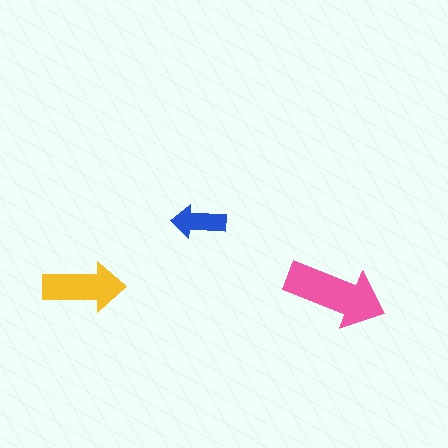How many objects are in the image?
There are 3 objects in the image.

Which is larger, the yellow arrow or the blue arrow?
The yellow one.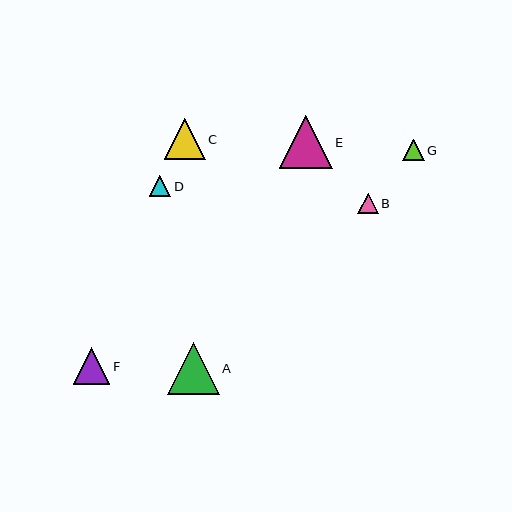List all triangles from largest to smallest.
From largest to smallest: E, A, C, F, G, D, B.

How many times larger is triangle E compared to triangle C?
Triangle E is approximately 1.3 times the size of triangle C.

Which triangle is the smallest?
Triangle B is the smallest with a size of approximately 20 pixels.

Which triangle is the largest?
Triangle E is the largest with a size of approximately 53 pixels.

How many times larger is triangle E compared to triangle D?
Triangle E is approximately 2.5 times the size of triangle D.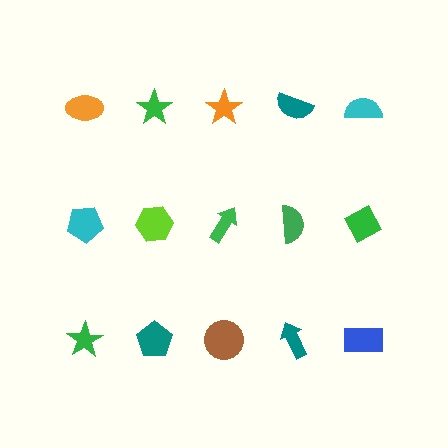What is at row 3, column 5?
A blue rectangle.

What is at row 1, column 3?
An orange star.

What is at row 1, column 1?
An orange ellipse.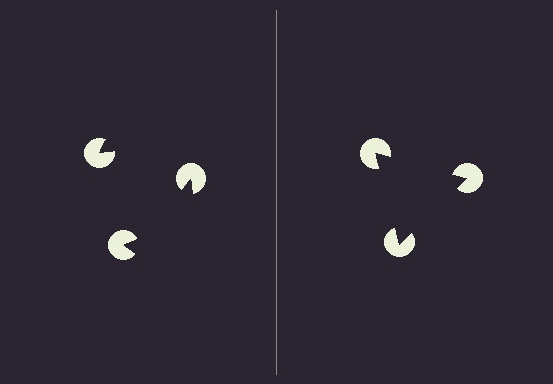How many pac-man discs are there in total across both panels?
6 — 3 on each side.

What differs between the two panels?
The pac-man discs are positioned identically on both sides; only the wedge orientations differ. On the right they align to a triangle; on the left they are misaligned.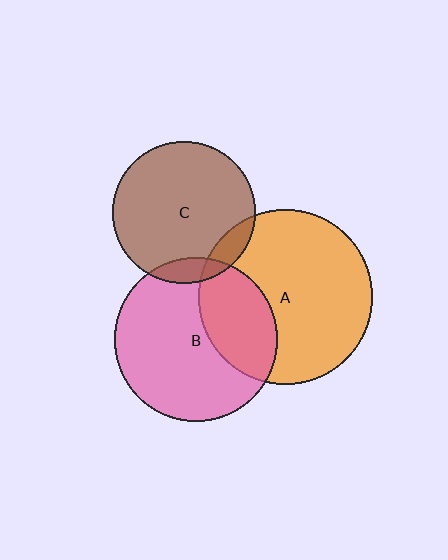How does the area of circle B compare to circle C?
Approximately 1.3 times.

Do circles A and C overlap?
Yes.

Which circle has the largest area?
Circle A (orange).